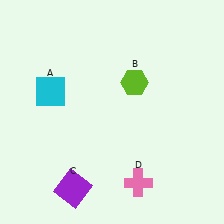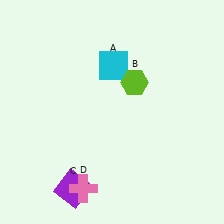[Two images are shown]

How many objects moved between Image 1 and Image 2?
2 objects moved between the two images.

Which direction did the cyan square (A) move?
The cyan square (A) moved right.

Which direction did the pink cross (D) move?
The pink cross (D) moved left.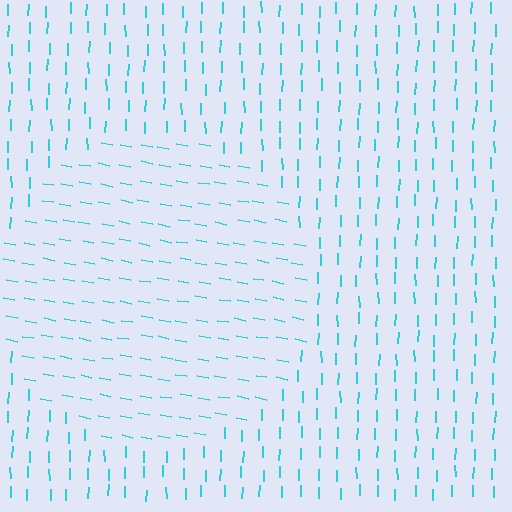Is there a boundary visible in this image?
Yes, there is a texture boundary formed by a change in line orientation.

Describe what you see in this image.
The image is filled with small cyan line segments. A circle region in the image has lines oriented differently from the surrounding lines, creating a visible texture boundary.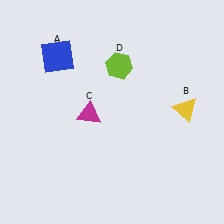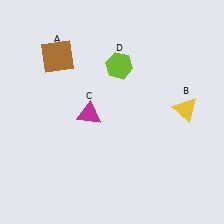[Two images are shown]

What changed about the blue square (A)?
In Image 1, A is blue. In Image 2, it changed to brown.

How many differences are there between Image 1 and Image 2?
There is 1 difference between the two images.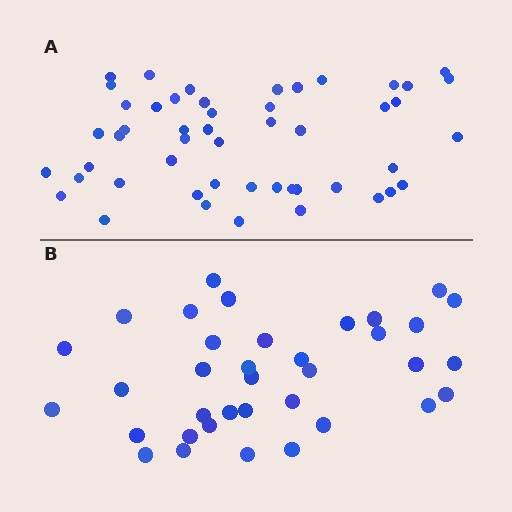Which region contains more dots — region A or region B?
Region A (the top region) has more dots.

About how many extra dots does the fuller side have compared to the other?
Region A has approximately 15 more dots than region B.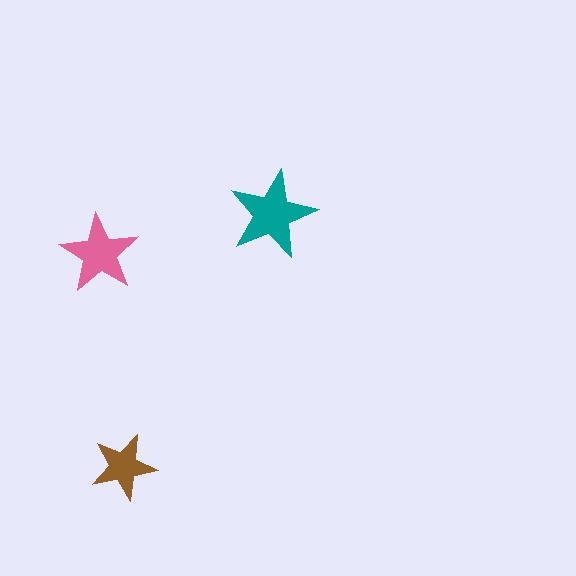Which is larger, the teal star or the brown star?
The teal one.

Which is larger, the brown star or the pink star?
The pink one.